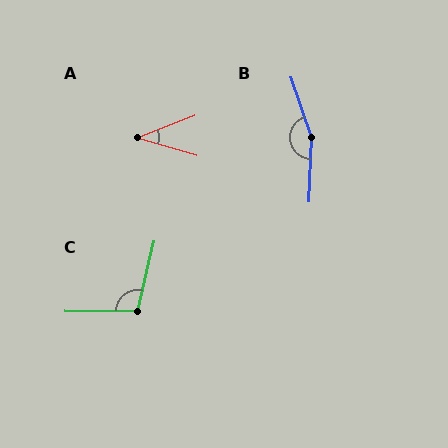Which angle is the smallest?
A, at approximately 38 degrees.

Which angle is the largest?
B, at approximately 159 degrees.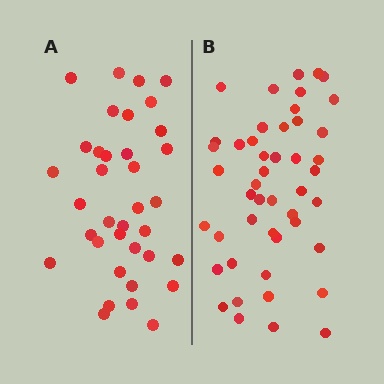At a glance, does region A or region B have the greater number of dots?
Region B (the right region) has more dots.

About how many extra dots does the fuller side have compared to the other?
Region B has roughly 12 or so more dots than region A.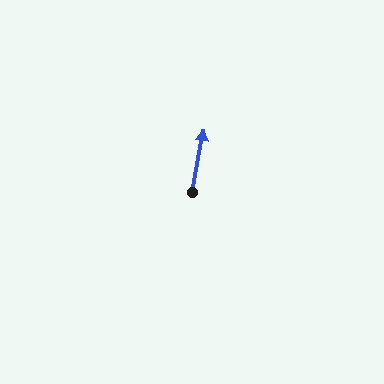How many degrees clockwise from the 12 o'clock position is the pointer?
Approximately 11 degrees.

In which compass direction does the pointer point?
North.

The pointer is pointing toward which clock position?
Roughly 12 o'clock.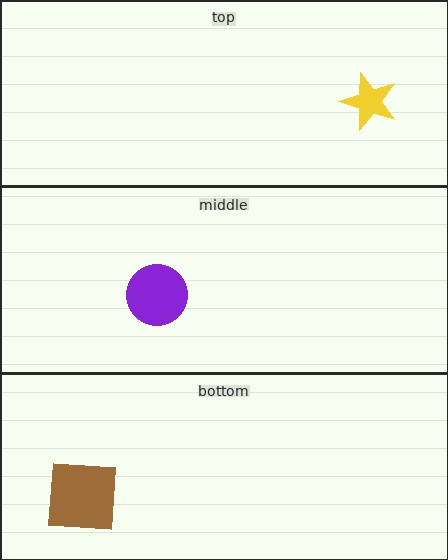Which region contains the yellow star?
The top region.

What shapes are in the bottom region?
The brown square.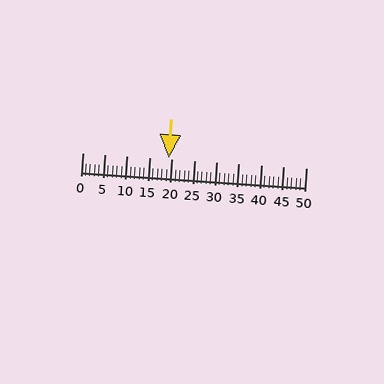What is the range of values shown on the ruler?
The ruler shows values from 0 to 50.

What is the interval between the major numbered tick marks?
The major tick marks are spaced 5 units apart.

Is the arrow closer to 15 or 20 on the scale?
The arrow is closer to 20.